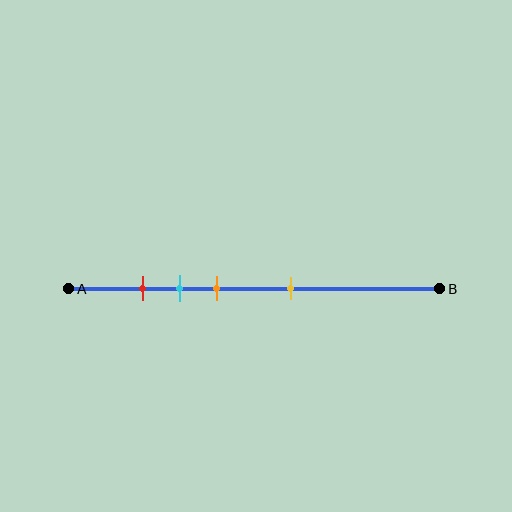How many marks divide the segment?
There are 4 marks dividing the segment.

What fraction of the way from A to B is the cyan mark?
The cyan mark is approximately 30% (0.3) of the way from A to B.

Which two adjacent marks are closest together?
The red and cyan marks are the closest adjacent pair.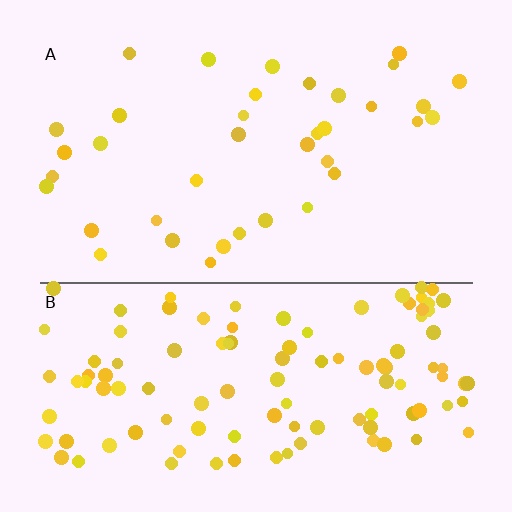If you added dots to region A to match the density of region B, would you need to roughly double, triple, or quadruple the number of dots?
Approximately triple.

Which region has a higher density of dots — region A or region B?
B (the bottom).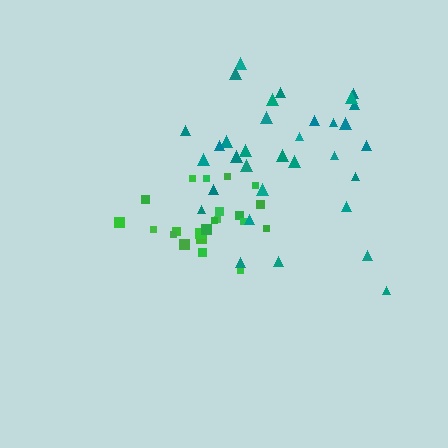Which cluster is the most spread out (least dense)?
Teal.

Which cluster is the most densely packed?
Green.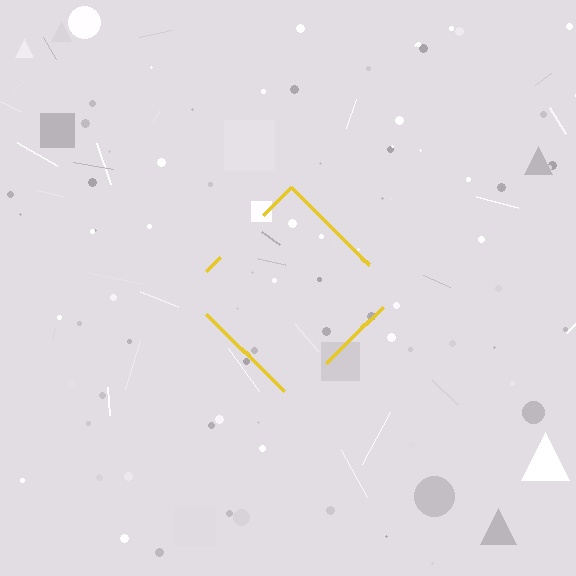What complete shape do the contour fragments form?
The contour fragments form a diamond.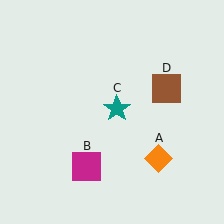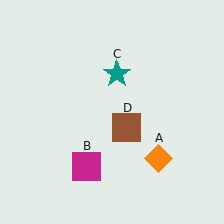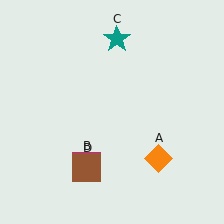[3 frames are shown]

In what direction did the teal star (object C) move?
The teal star (object C) moved up.